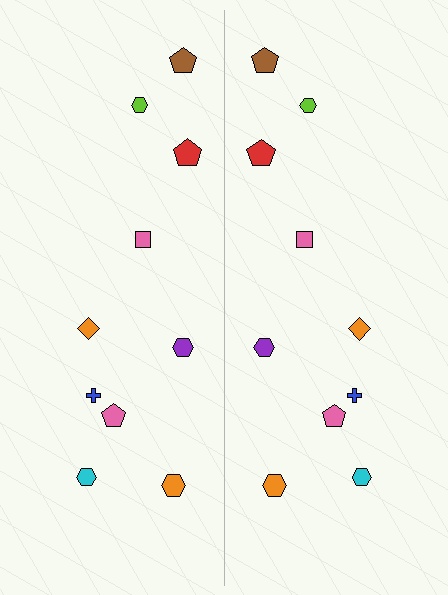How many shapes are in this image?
There are 20 shapes in this image.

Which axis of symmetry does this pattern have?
The pattern has a vertical axis of symmetry running through the center of the image.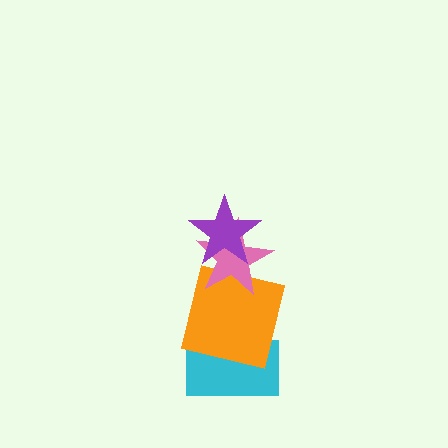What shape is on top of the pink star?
The purple star is on top of the pink star.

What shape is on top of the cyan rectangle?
The orange square is on top of the cyan rectangle.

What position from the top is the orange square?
The orange square is 3rd from the top.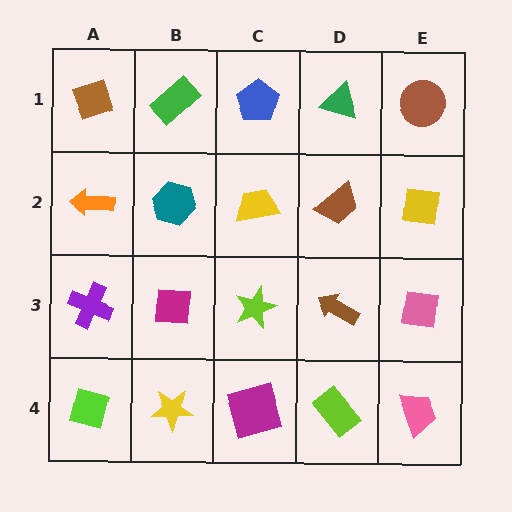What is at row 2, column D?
A brown trapezoid.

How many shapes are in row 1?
5 shapes.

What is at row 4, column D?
A lime rectangle.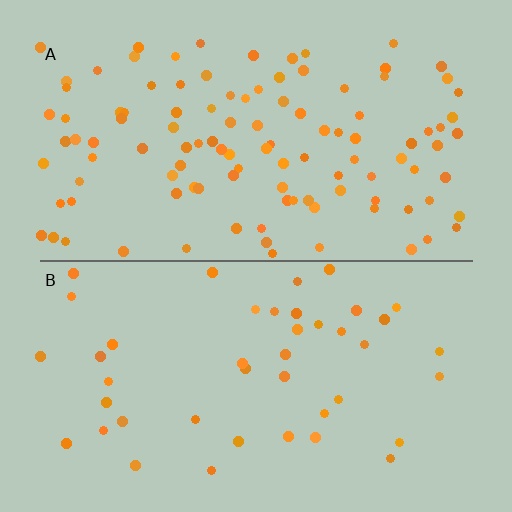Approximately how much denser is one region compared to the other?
Approximately 2.5× — region A over region B.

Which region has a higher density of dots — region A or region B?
A (the top).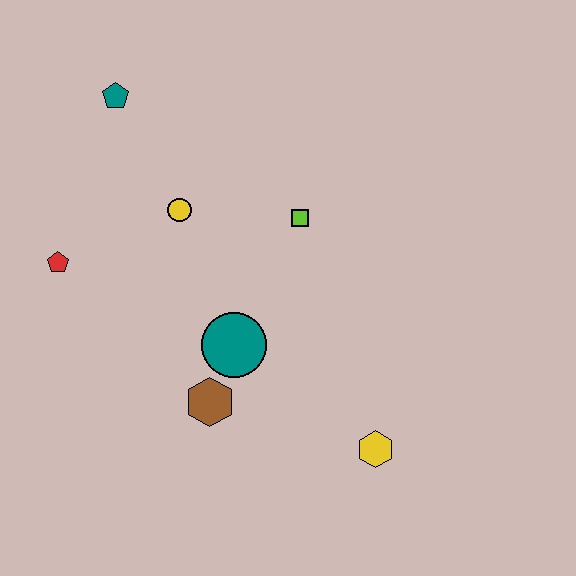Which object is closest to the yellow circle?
The lime square is closest to the yellow circle.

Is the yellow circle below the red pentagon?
No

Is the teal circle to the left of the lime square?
Yes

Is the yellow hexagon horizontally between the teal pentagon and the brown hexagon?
No